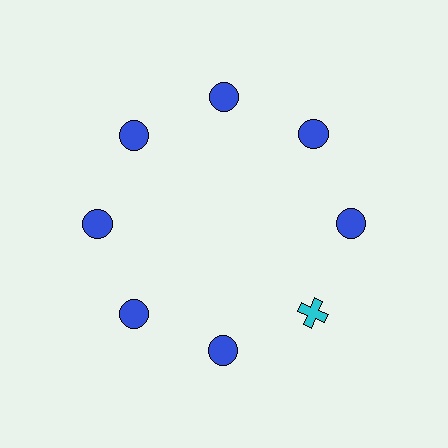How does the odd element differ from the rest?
It differs in both color (cyan instead of blue) and shape (cross instead of circle).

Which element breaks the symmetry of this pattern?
The cyan cross at roughly the 4 o'clock position breaks the symmetry. All other shapes are blue circles.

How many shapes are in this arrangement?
There are 8 shapes arranged in a ring pattern.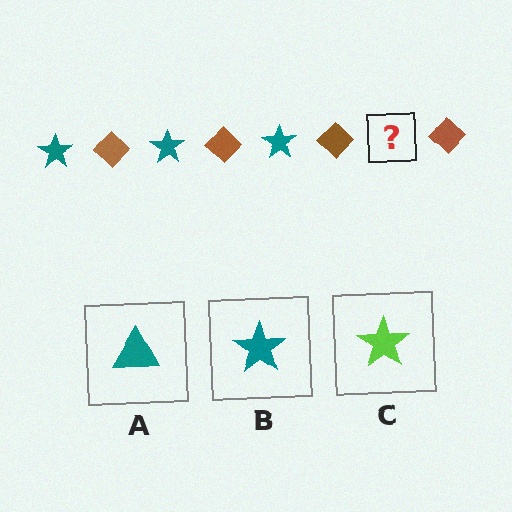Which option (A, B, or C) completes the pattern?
B.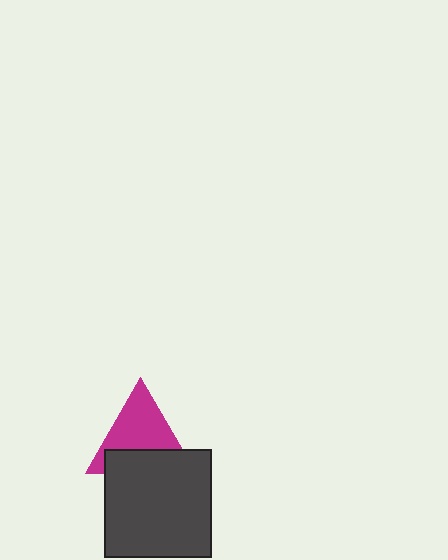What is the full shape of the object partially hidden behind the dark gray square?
The partially hidden object is a magenta triangle.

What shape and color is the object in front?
The object in front is a dark gray square.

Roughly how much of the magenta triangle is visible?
About half of it is visible (roughly 62%).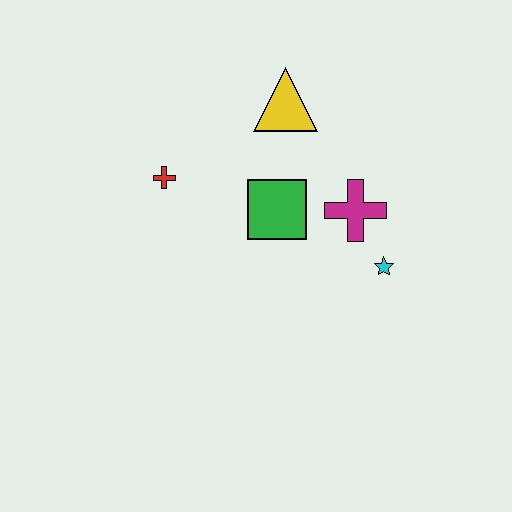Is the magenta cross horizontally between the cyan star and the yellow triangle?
Yes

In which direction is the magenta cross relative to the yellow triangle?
The magenta cross is below the yellow triangle.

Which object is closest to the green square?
The magenta cross is closest to the green square.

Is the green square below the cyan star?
No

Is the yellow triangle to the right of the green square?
Yes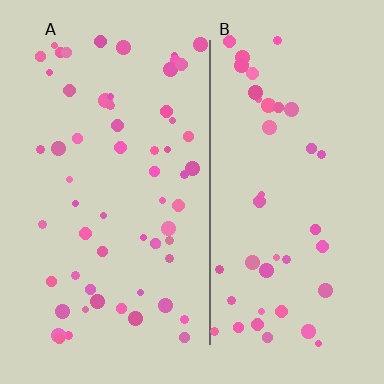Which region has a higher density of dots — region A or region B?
A (the left).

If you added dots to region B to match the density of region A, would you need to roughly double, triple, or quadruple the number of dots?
Approximately double.